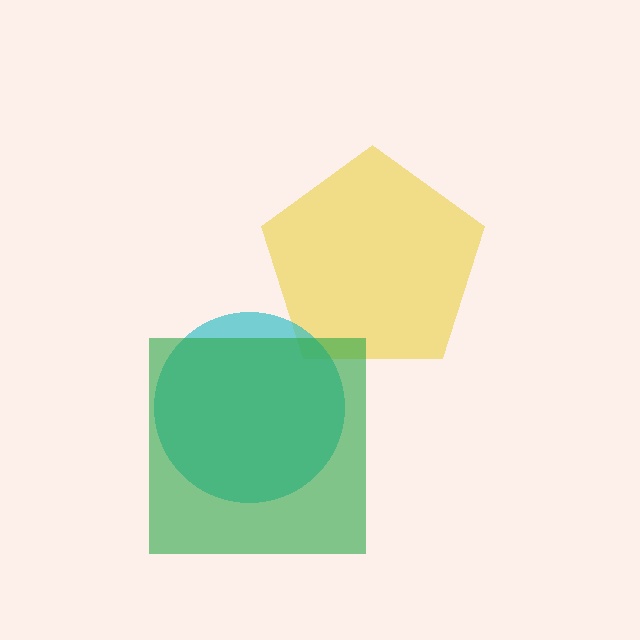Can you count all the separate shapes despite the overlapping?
Yes, there are 3 separate shapes.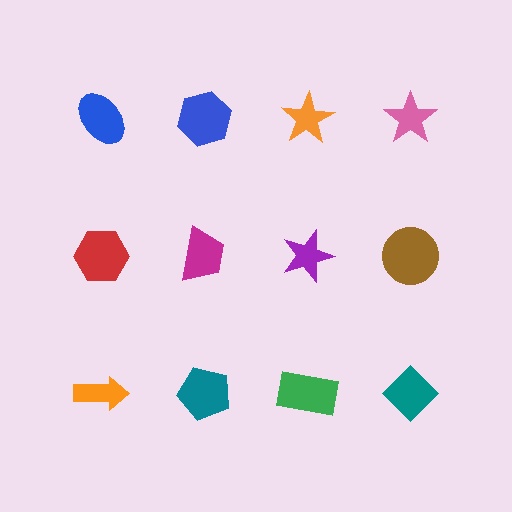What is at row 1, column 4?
A pink star.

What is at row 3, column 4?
A teal diamond.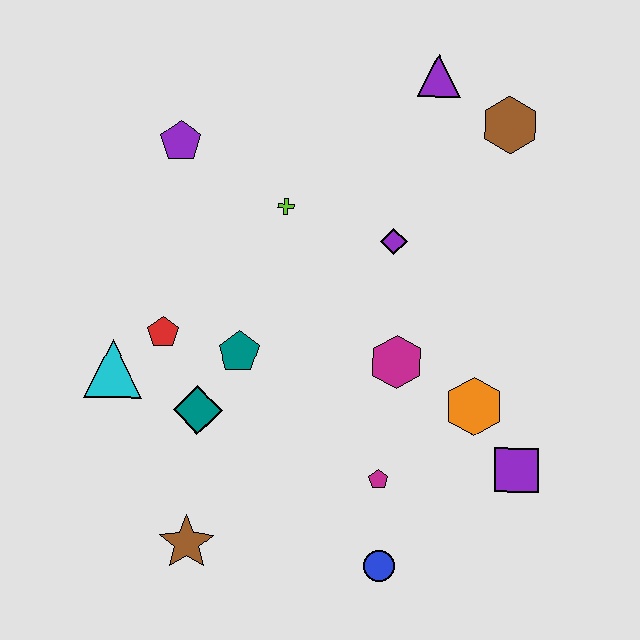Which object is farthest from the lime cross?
The blue circle is farthest from the lime cross.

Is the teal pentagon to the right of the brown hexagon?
No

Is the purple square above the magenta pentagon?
Yes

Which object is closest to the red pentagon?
The cyan triangle is closest to the red pentagon.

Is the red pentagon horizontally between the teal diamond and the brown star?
No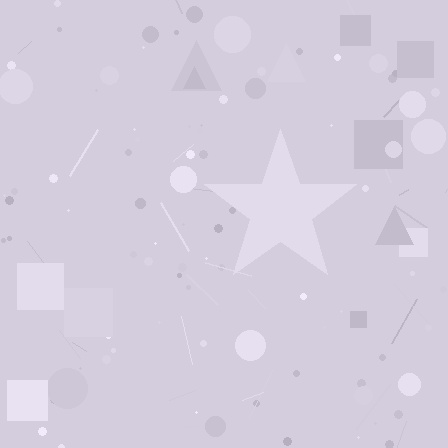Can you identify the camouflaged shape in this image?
The camouflaged shape is a star.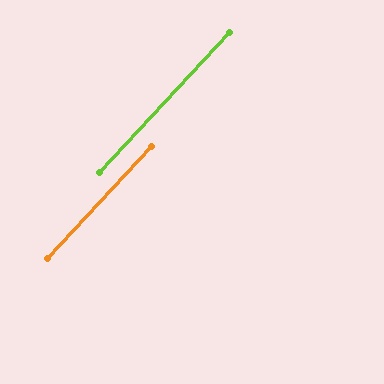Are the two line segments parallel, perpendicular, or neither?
Parallel — their directions differ by only 0.6°.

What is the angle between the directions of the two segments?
Approximately 1 degree.